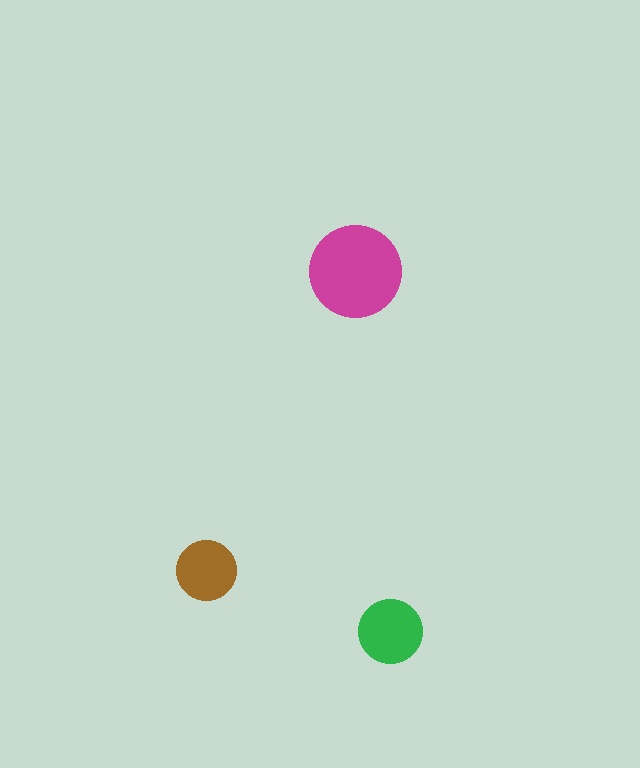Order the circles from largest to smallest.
the magenta one, the green one, the brown one.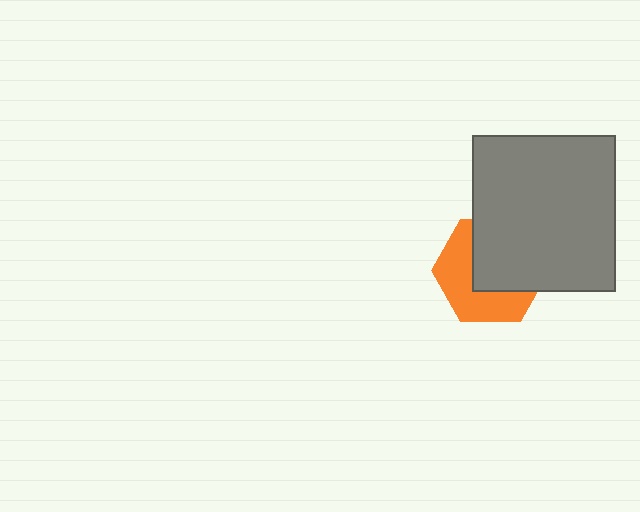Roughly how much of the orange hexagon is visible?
About half of it is visible (roughly 48%).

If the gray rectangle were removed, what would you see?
You would see the complete orange hexagon.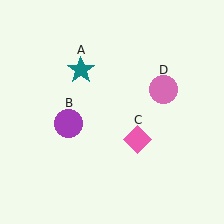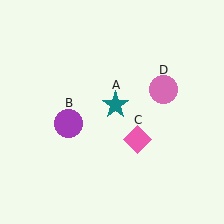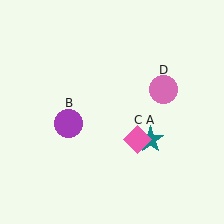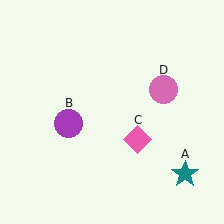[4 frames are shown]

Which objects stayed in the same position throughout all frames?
Purple circle (object B) and pink diamond (object C) and pink circle (object D) remained stationary.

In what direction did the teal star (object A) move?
The teal star (object A) moved down and to the right.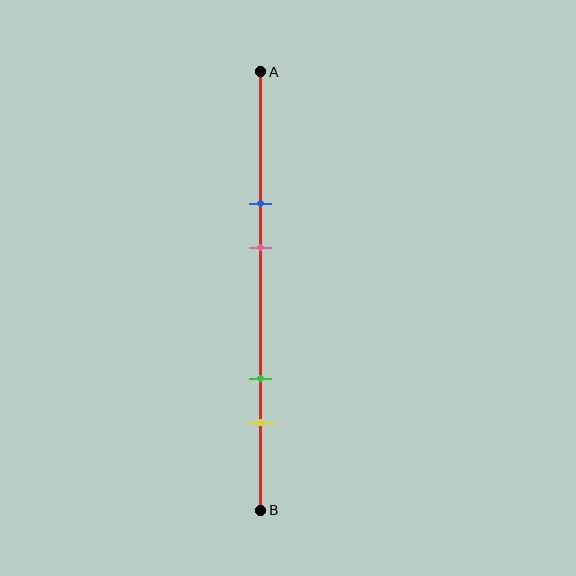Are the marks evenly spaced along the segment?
No, the marks are not evenly spaced.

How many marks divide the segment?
There are 4 marks dividing the segment.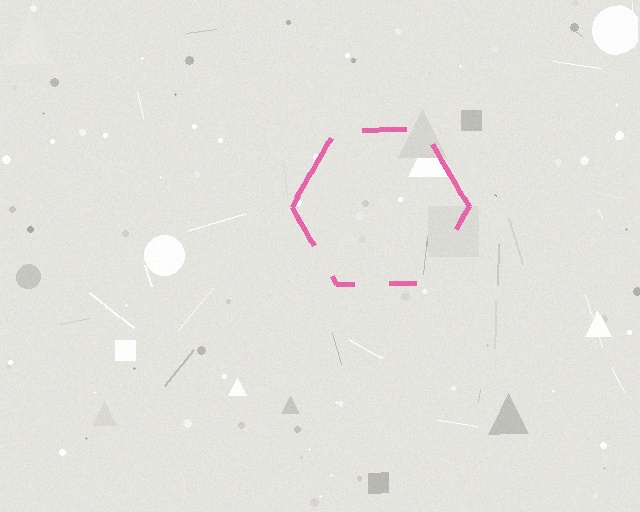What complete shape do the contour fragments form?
The contour fragments form a hexagon.